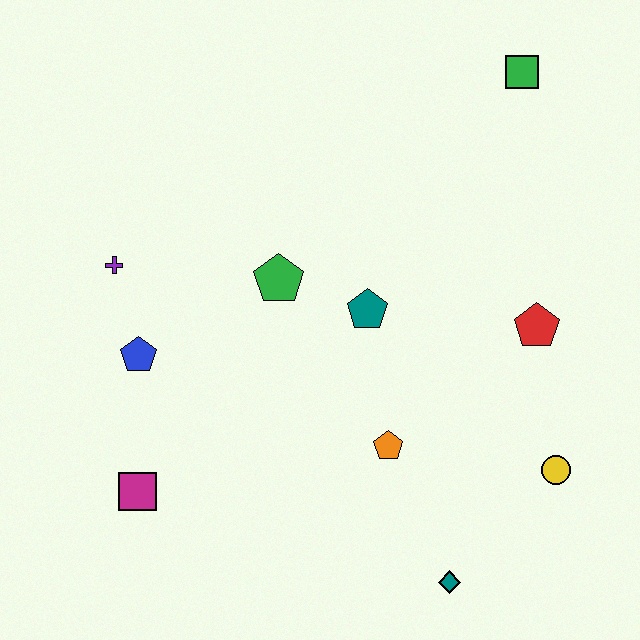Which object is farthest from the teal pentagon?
The magenta square is farthest from the teal pentagon.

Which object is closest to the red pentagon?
The yellow circle is closest to the red pentagon.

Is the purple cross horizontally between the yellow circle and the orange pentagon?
No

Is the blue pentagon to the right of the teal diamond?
No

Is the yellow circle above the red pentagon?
No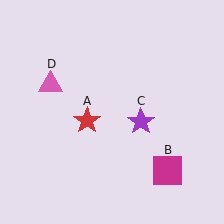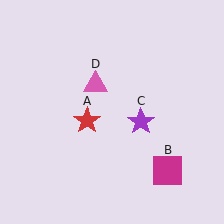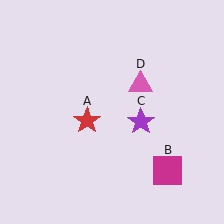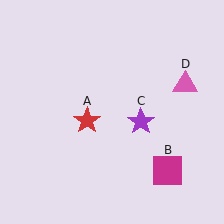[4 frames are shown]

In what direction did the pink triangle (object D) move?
The pink triangle (object D) moved right.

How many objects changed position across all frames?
1 object changed position: pink triangle (object D).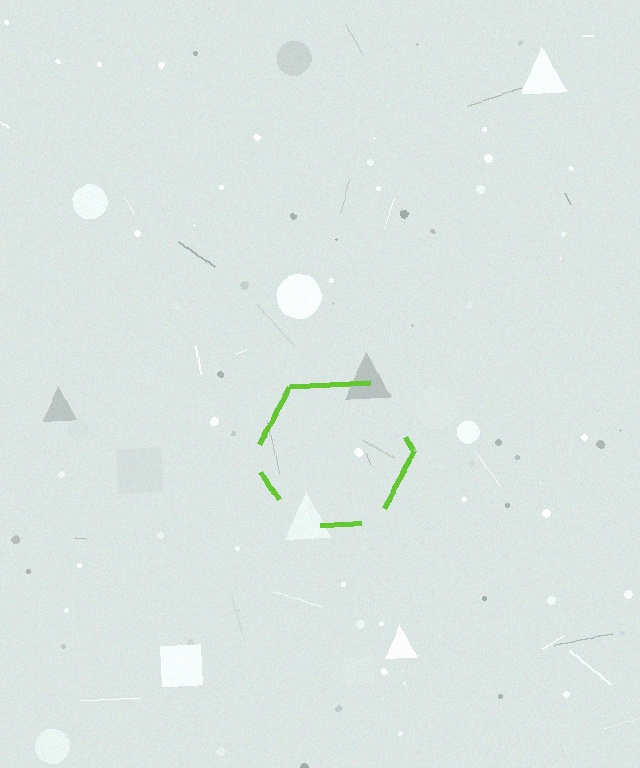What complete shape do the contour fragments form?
The contour fragments form a hexagon.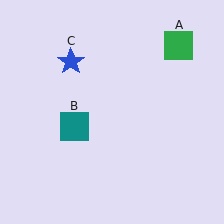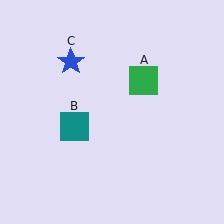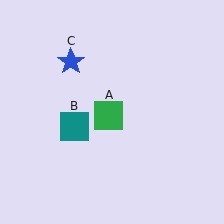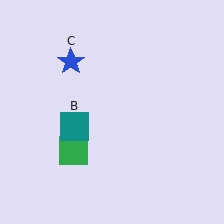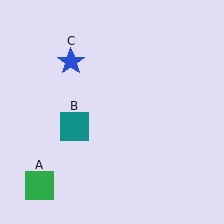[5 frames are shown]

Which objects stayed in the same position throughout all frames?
Teal square (object B) and blue star (object C) remained stationary.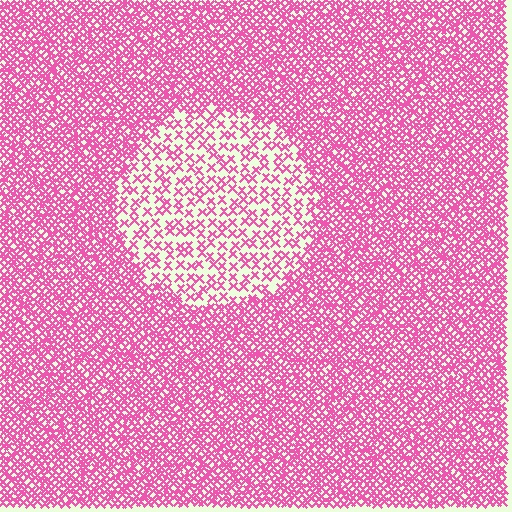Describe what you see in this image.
The image contains small pink elements arranged at two different densities. A circle-shaped region is visible where the elements are less densely packed than the surrounding area.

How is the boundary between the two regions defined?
The boundary is defined by a change in element density (approximately 2.4x ratio). All elements are the same color, size, and shape.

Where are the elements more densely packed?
The elements are more densely packed outside the circle boundary.